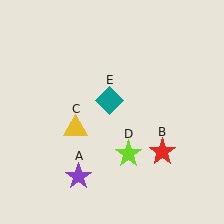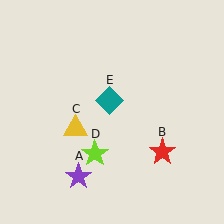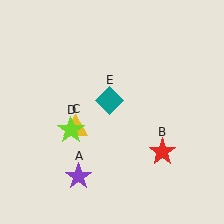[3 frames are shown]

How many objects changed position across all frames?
1 object changed position: lime star (object D).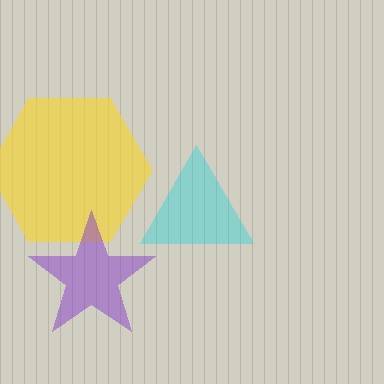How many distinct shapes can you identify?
There are 3 distinct shapes: a yellow hexagon, a cyan triangle, a purple star.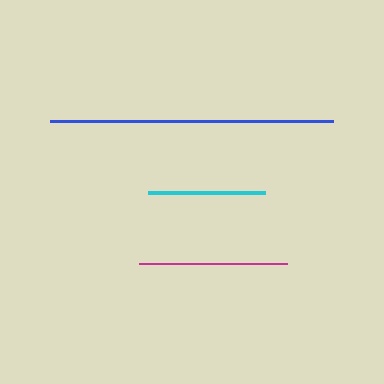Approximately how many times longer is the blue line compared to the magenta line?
The blue line is approximately 1.9 times the length of the magenta line.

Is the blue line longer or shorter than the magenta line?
The blue line is longer than the magenta line.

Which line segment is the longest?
The blue line is the longest at approximately 284 pixels.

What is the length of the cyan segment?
The cyan segment is approximately 117 pixels long.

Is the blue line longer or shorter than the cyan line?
The blue line is longer than the cyan line.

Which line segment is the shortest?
The cyan line is the shortest at approximately 117 pixels.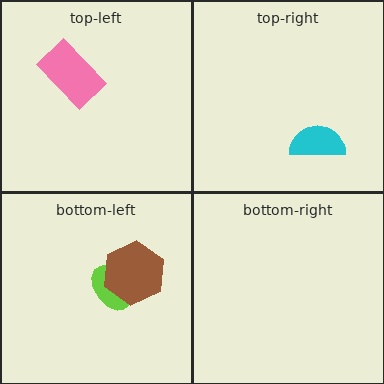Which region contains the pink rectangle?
The top-left region.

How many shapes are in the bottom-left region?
2.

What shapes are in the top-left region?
The pink rectangle.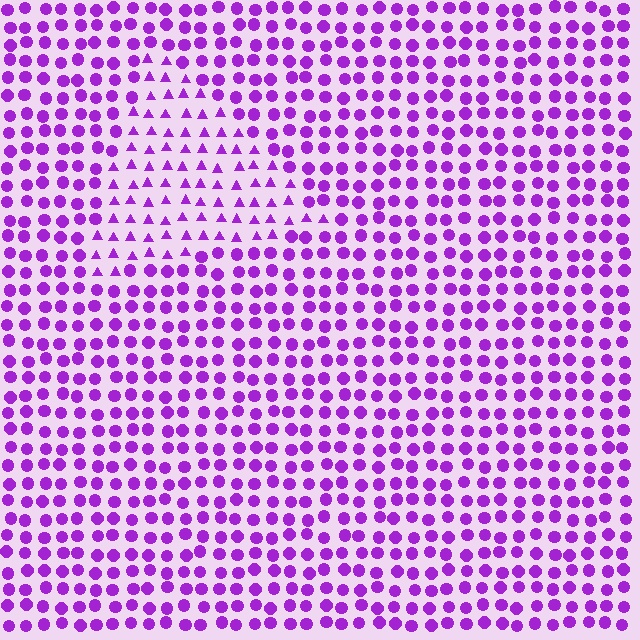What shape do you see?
I see a triangle.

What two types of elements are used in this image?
The image uses triangles inside the triangle region and circles outside it.